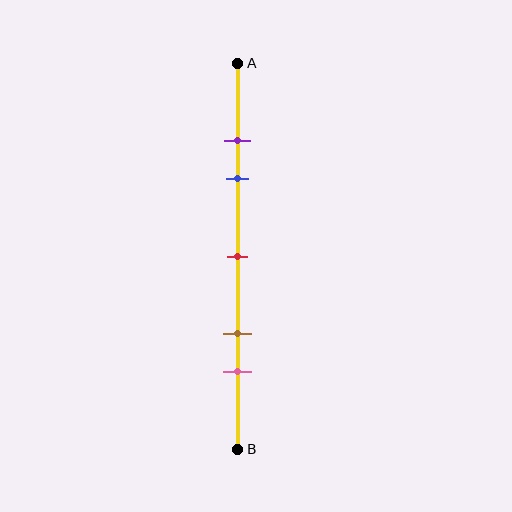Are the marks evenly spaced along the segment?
No, the marks are not evenly spaced.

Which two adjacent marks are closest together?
The purple and blue marks are the closest adjacent pair.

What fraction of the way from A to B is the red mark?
The red mark is approximately 50% (0.5) of the way from A to B.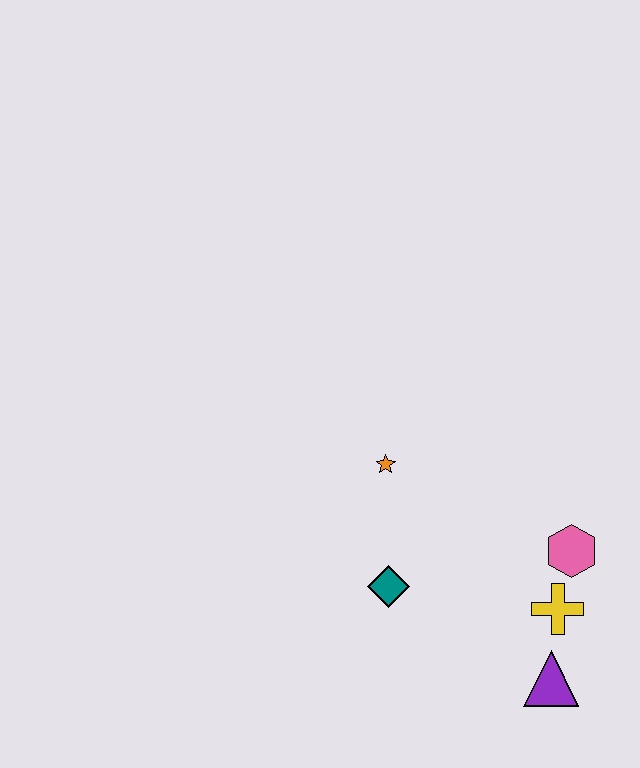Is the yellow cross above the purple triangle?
Yes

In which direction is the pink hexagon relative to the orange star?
The pink hexagon is to the right of the orange star.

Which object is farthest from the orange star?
The purple triangle is farthest from the orange star.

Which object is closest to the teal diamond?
The orange star is closest to the teal diamond.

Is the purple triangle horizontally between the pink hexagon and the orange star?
Yes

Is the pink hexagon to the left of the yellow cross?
No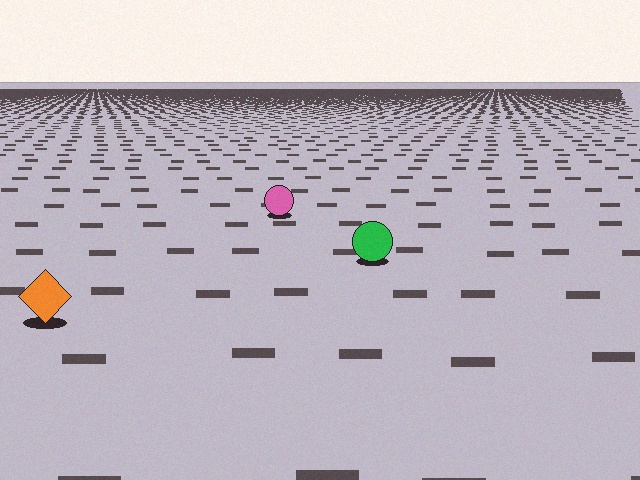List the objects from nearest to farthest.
From nearest to farthest: the orange diamond, the green circle, the pink circle.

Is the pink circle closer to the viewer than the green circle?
No. The green circle is closer — you can tell from the texture gradient: the ground texture is coarser near it.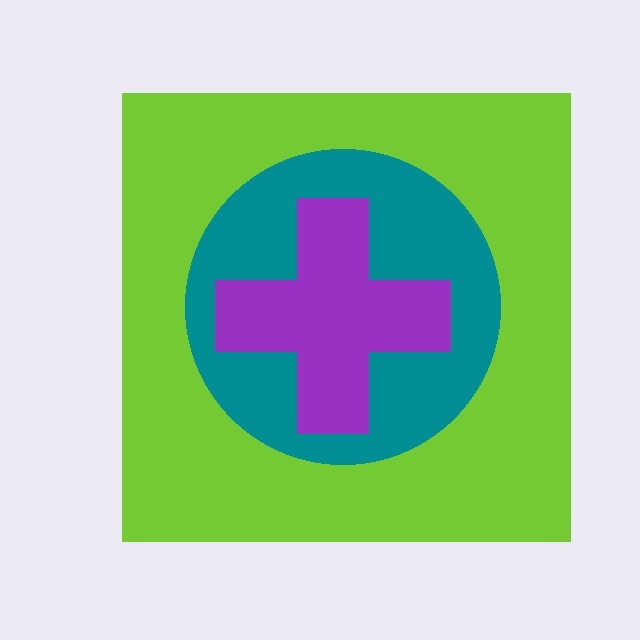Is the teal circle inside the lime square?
Yes.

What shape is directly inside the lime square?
The teal circle.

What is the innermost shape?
The purple cross.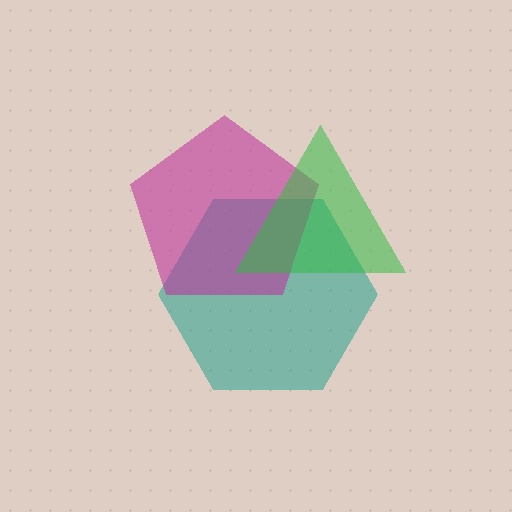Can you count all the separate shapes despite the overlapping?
Yes, there are 3 separate shapes.